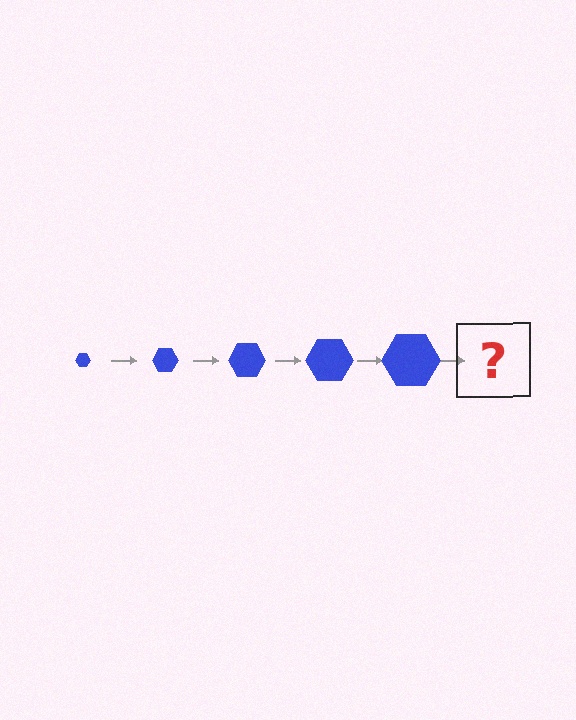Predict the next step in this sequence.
The next step is a blue hexagon, larger than the previous one.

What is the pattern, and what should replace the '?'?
The pattern is that the hexagon gets progressively larger each step. The '?' should be a blue hexagon, larger than the previous one.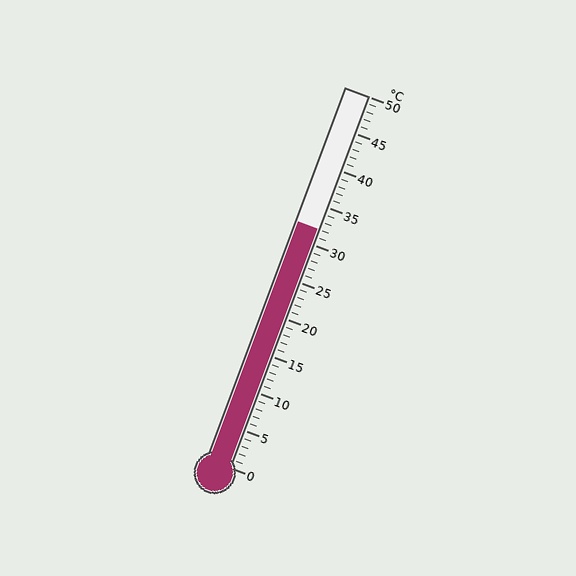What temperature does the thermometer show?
The thermometer shows approximately 32°C.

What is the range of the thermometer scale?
The thermometer scale ranges from 0°C to 50°C.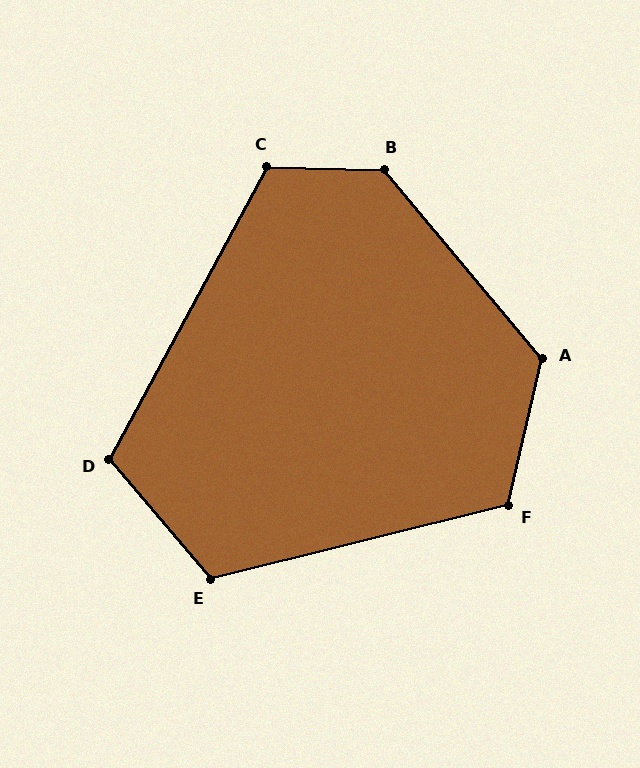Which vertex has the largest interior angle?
B, at approximately 131 degrees.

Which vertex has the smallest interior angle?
D, at approximately 112 degrees.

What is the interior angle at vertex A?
Approximately 127 degrees (obtuse).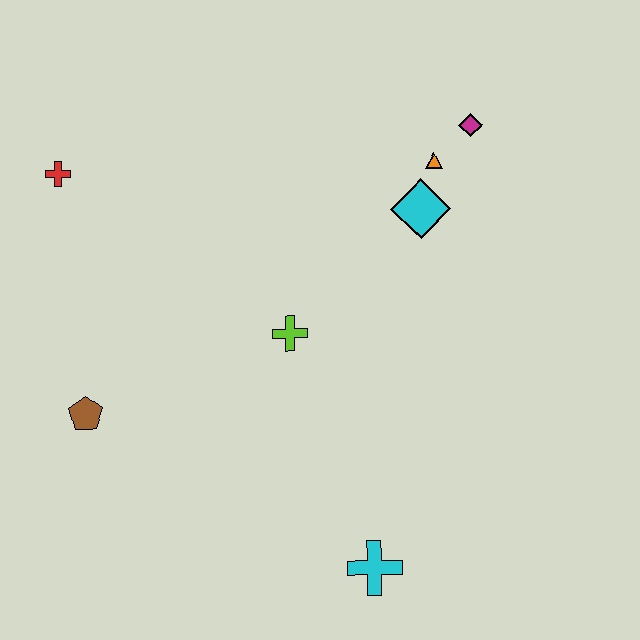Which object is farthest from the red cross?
The cyan cross is farthest from the red cross.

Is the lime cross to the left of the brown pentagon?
No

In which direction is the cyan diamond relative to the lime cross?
The cyan diamond is to the right of the lime cross.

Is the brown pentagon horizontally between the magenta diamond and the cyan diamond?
No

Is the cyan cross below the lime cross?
Yes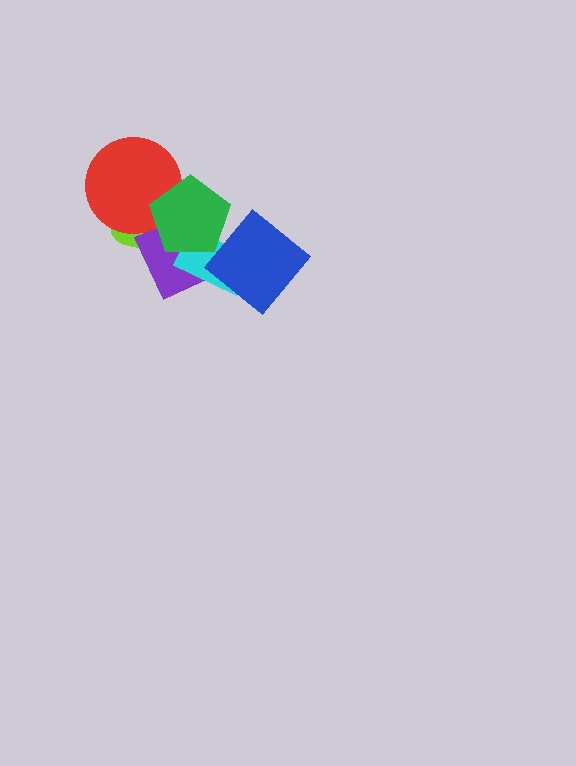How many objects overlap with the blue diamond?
2 objects overlap with the blue diamond.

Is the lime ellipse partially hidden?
Yes, it is partially covered by another shape.